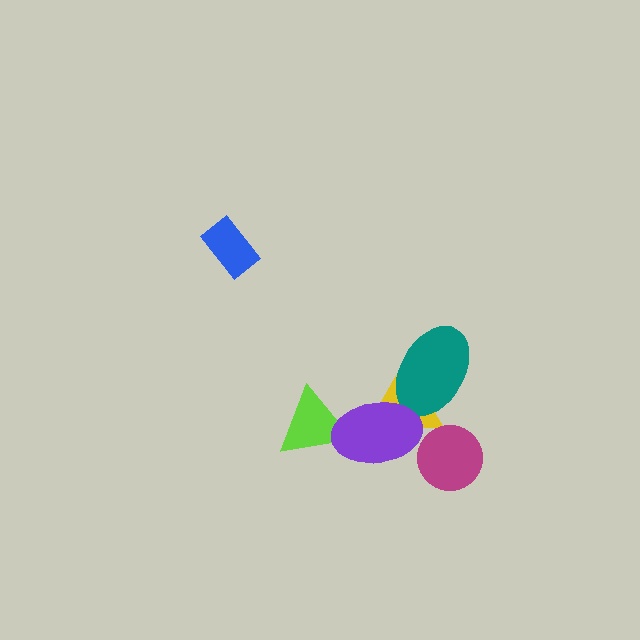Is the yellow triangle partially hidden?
Yes, it is partially covered by another shape.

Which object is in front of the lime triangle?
The purple ellipse is in front of the lime triangle.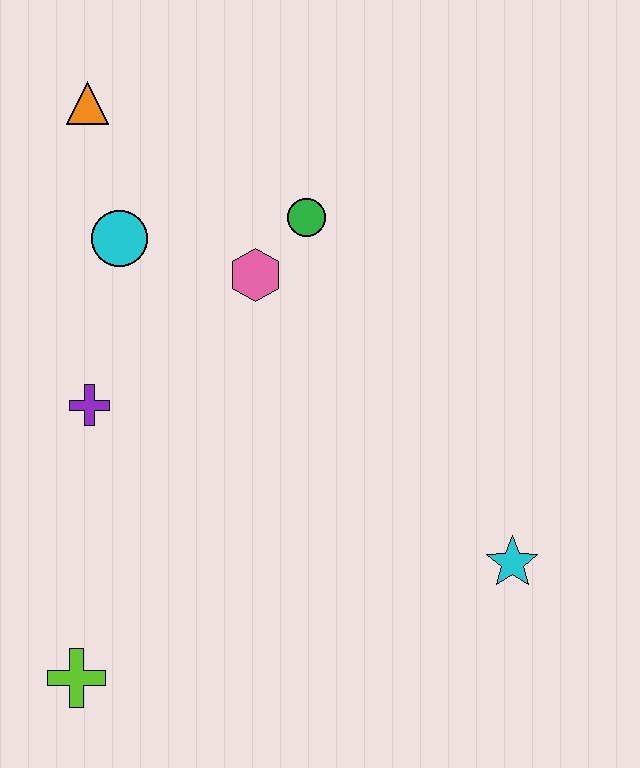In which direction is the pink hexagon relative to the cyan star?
The pink hexagon is above the cyan star.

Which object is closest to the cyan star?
The pink hexagon is closest to the cyan star.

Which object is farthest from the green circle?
The lime cross is farthest from the green circle.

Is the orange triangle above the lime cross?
Yes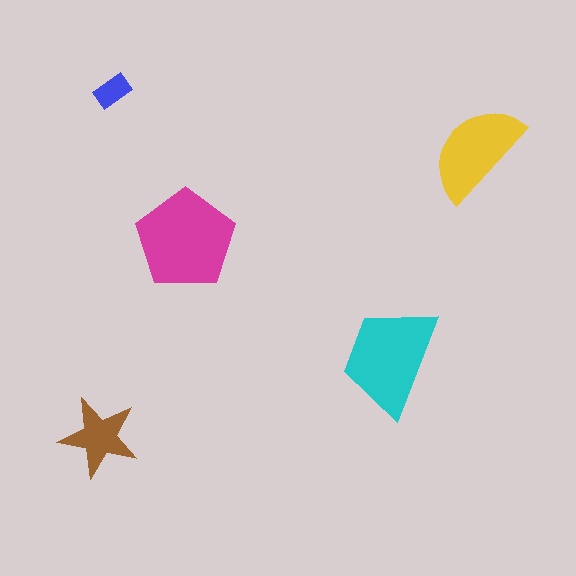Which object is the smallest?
The blue rectangle.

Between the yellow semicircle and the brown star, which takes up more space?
The yellow semicircle.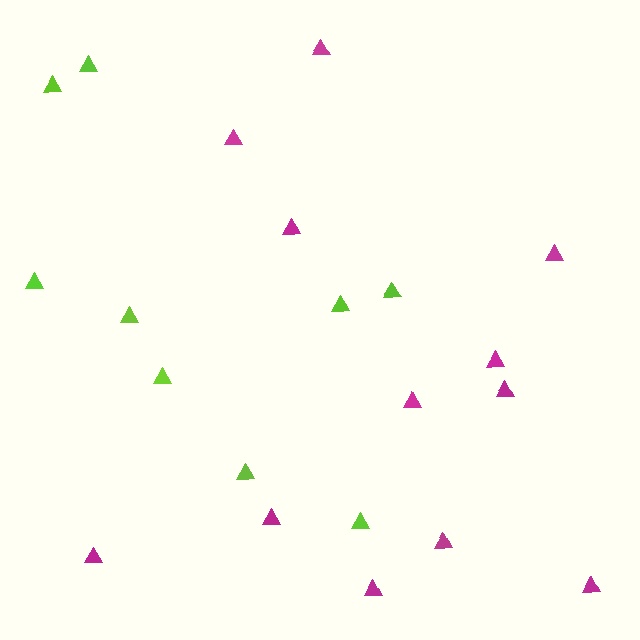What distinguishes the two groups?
There are 2 groups: one group of lime triangles (9) and one group of magenta triangles (12).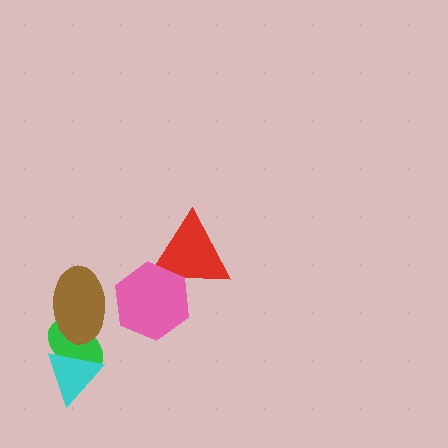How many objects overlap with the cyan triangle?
1 object overlaps with the cyan triangle.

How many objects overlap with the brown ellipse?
1 object overlaps with the brown ellipse.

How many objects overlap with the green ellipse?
2 objects overlap with the green ellipse.